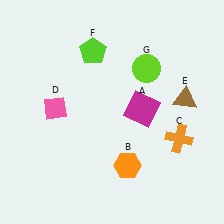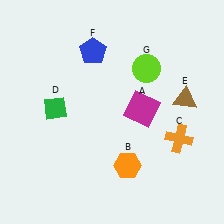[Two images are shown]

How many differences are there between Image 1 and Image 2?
There are 2 differences between the two images.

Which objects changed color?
D changed from pink to green. F changed from lime to blue.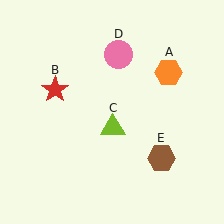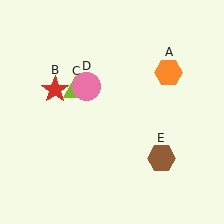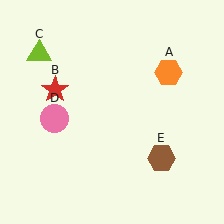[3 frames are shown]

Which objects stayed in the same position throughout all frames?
Orange hexagon (object A) and red star (object B) and brown hexagon (object E) remained stationary.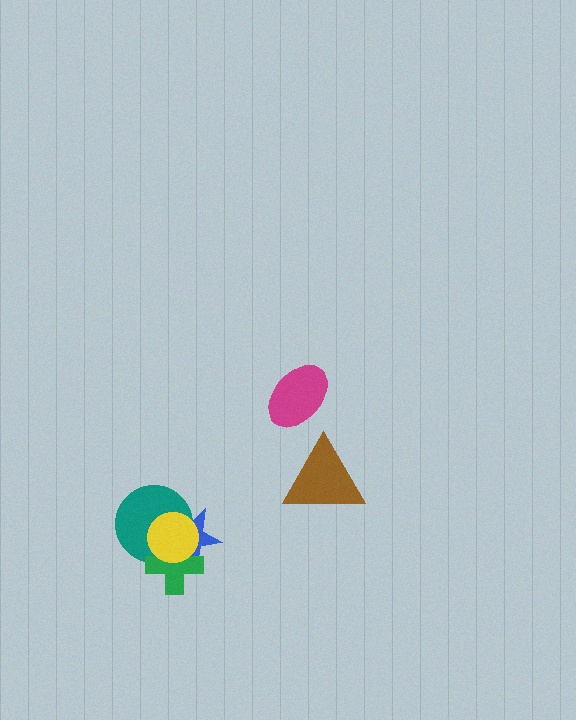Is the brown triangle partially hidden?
No, no other shape covers it.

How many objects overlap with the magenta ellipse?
0 objects overlap with the magenta ellipse.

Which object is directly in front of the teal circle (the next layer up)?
The green cross is directly in front of the teal circle.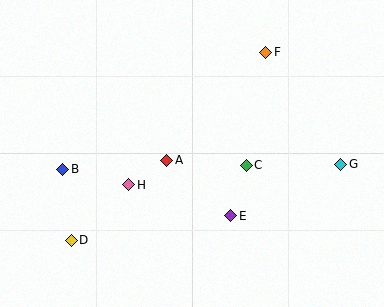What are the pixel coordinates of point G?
Point G is at (341, 164).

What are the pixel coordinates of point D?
Point D is at (71, 240).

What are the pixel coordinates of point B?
Point B is at (63, 169).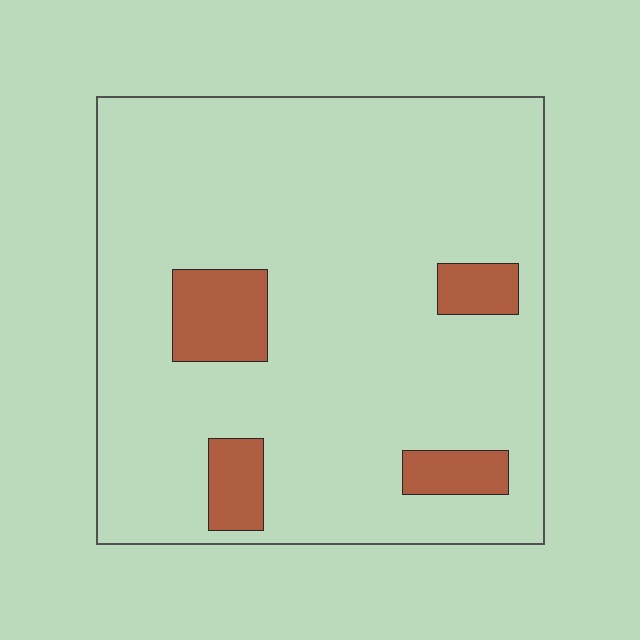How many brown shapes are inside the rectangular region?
4.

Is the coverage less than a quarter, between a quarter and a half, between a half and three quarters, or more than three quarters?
Less than a quarter.